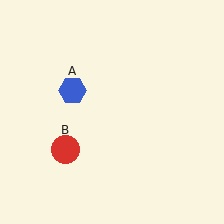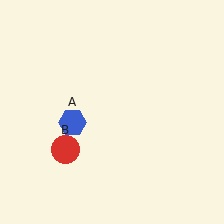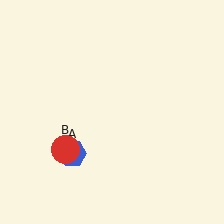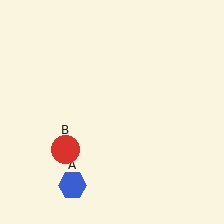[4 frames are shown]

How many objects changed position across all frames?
1 object changed position: blue hexagon (object A).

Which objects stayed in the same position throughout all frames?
Red circle (object B) remained stationary.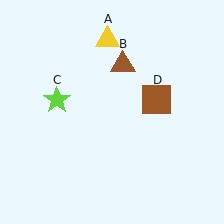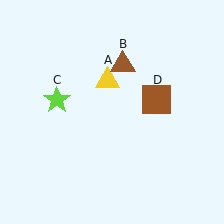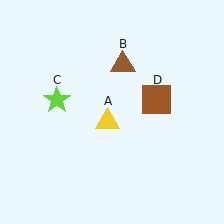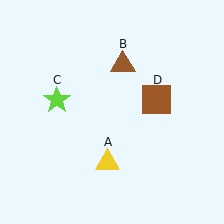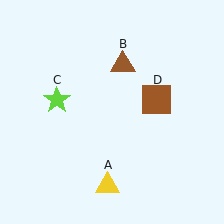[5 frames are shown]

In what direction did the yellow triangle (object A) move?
The yellow triangle (object A) moved down.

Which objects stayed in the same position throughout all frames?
Brown triangle (object B) and lime star (object C) and brown square (object D) remained stationary.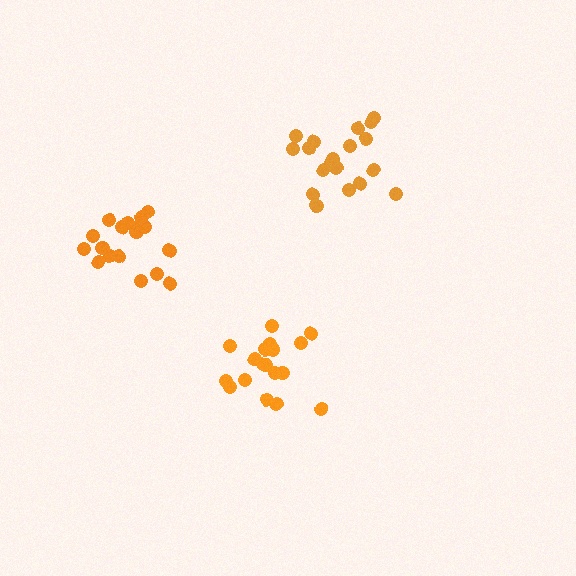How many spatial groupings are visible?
There are 3 spatial groupings.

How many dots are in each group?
Group 1: 18 dots, Group 2: 20 dots, Group 3: 18 dots (56 total).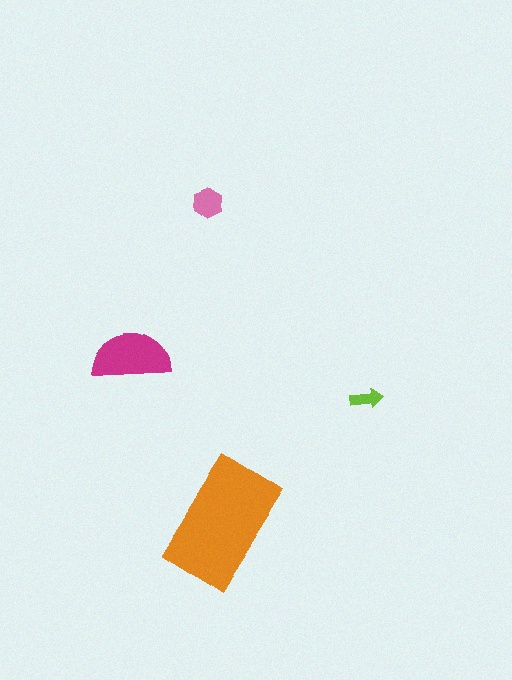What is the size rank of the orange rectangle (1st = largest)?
1st.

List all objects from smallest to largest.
The lime arrow, the pink hexagon, the magenta semicircle, the orange rectangle.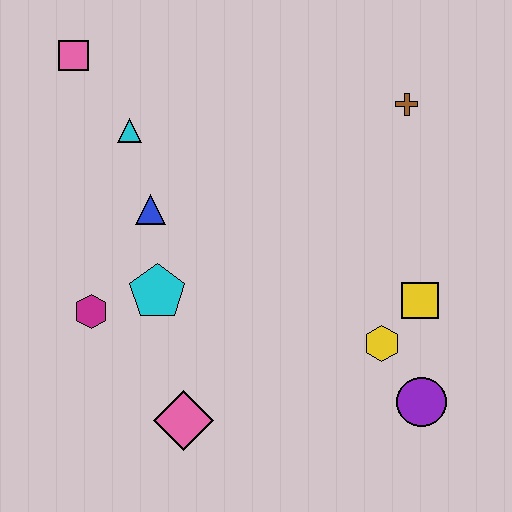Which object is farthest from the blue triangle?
The purple circle is farthest from the blue triangle.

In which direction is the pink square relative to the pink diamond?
The pink square is above the pink diamond.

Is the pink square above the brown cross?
Yes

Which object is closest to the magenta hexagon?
The cyan pentagon is closest to the magenta hexagon.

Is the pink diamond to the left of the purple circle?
Yes